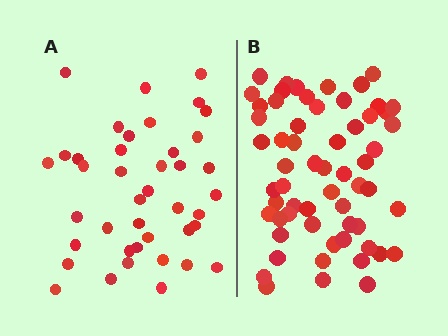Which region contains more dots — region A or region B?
Region B (the right region) has more dots.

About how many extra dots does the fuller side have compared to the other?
Region B has approximately 20 more dots than region A.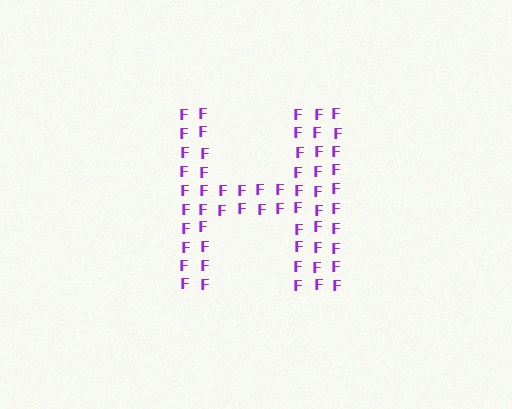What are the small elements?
The small elements are letter F's.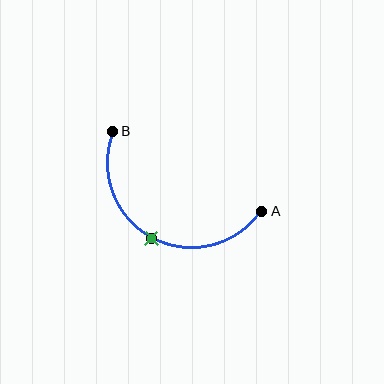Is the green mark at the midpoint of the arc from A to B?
Yes. The green mark lies on the arc at equal arc-length from both A and B — it is the arc midpoint.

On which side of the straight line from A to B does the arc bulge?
The arc bulges below the straight line connecting A and B.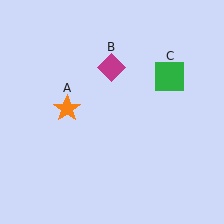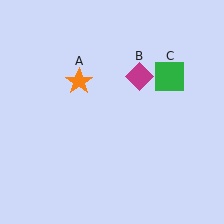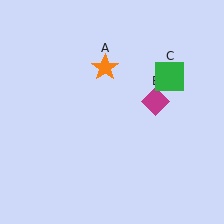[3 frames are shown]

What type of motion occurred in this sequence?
The orange star (object A), magenta diamond (object B) rotated clockwise around the center of the scene.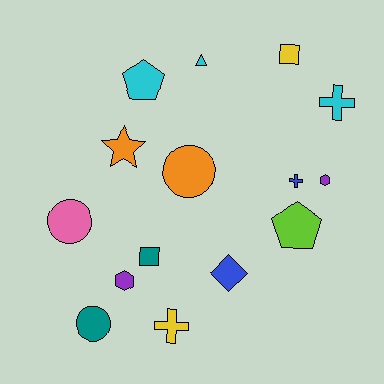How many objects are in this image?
There are 15 objects.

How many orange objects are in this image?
There are 2 orange objects.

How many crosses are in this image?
There are 3 crosses.